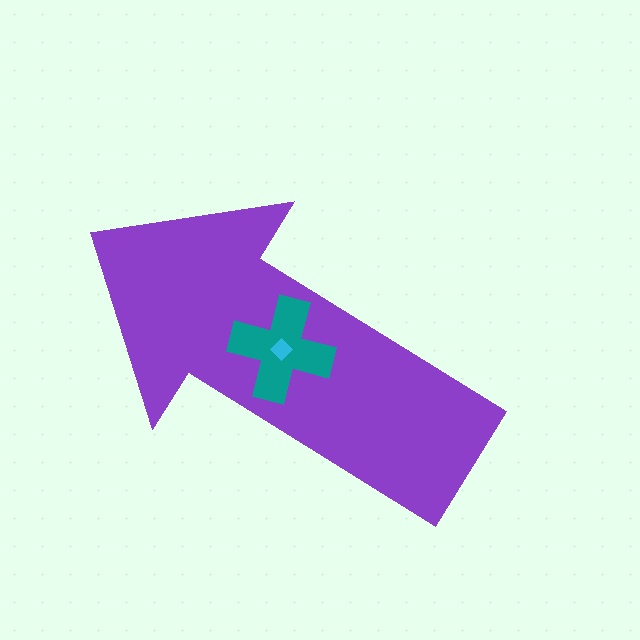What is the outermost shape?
The purple arrow.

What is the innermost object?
The cyan diamond.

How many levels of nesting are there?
3.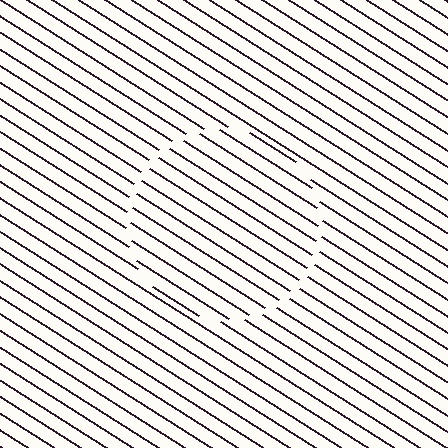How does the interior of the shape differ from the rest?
The interior of the shape contains the same grating, shifted by half a period — the contour is defined by the phase discontinuity where line-ends from the inner and outer gratings abut.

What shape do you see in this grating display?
An illusory circle. The interior of the shape contains the same grating, shifted by half a period — the contour is defined by the phase discontinuity where line-ends from the inner and outer gratings abut.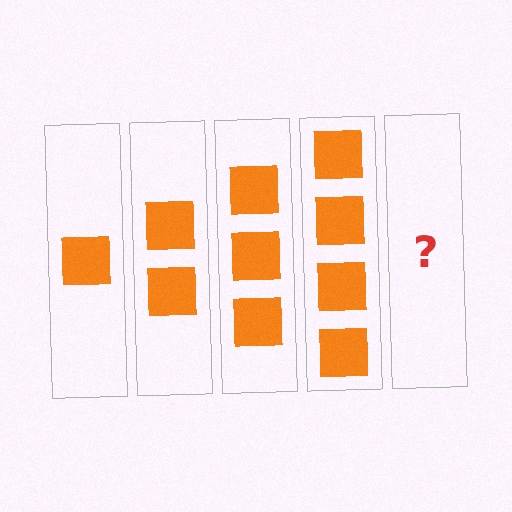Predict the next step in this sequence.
The next step is 5 squares.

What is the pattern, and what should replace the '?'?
The pattern is that each step adds one more square. The '?' should be 5 squares.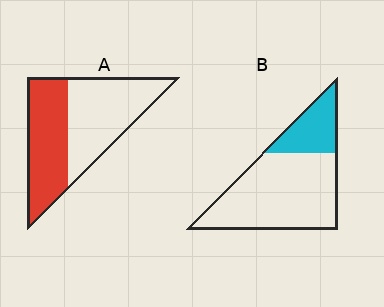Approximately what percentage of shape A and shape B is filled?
A is approximately 45% and B is approximately 25%.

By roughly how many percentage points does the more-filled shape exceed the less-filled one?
By roughly 20 percentage points (A over B).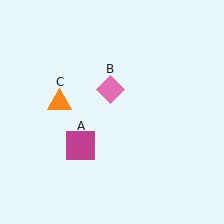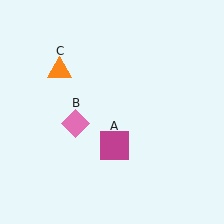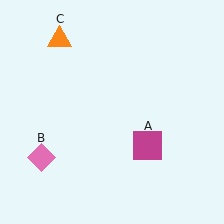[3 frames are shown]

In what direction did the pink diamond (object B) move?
The pink diamond (object B) moved down and to the left.